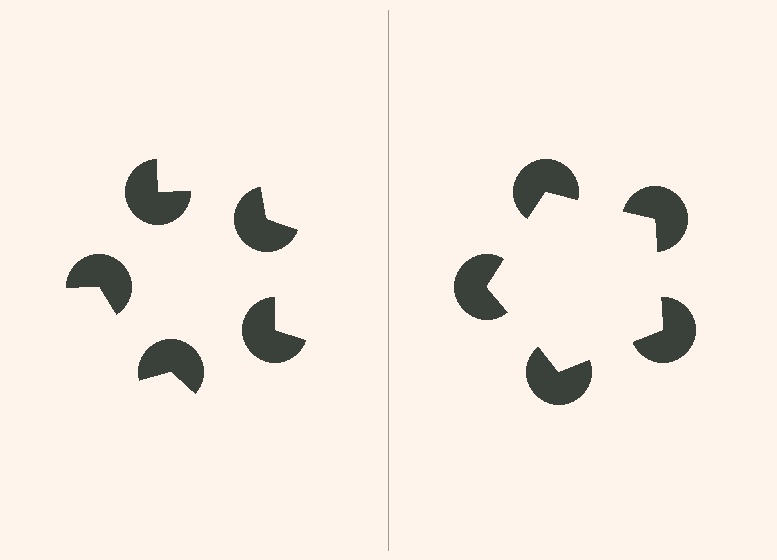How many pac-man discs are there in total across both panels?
10 — 5 on each side.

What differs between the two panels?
The pac-man discs are positioned identically on both sides; only the wedge orientations differ. On the right they align to a pentagon; on the left they are misaligned.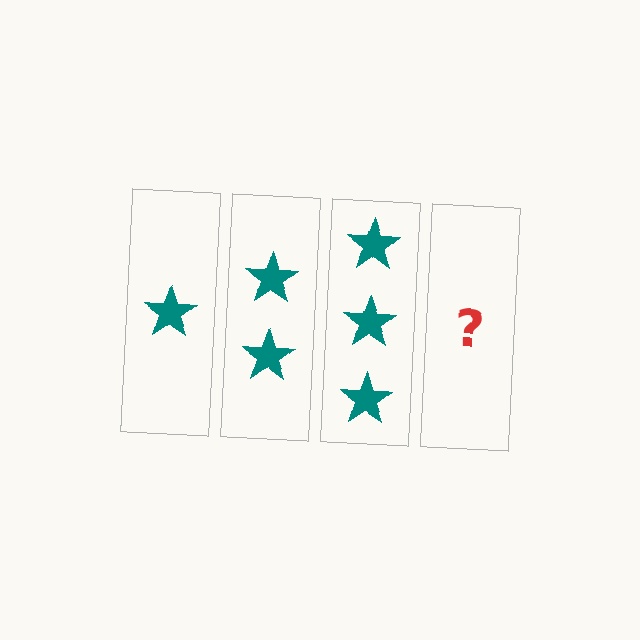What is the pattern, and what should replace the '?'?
The pattern is that each step adds one more star. The '?' should be 4 stars.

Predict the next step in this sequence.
The next step is 4 stars.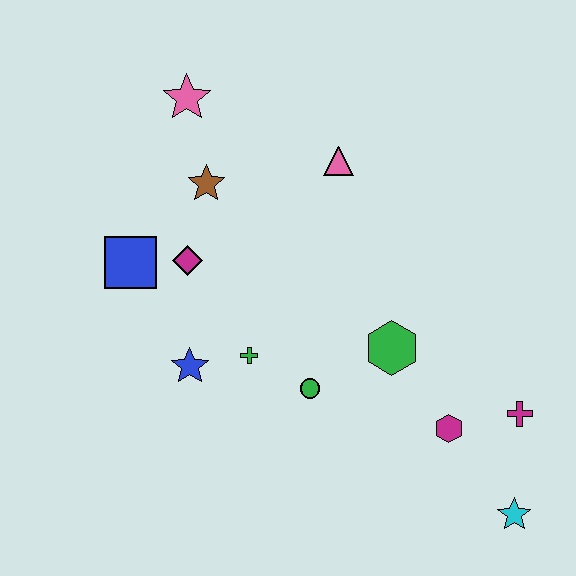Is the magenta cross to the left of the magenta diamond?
No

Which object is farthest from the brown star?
The cyan star is farthest from the brown star.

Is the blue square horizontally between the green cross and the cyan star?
No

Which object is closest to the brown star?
The magenta diamond is closest to the brown star.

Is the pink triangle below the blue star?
No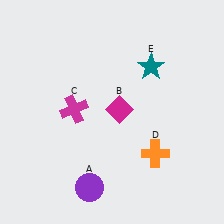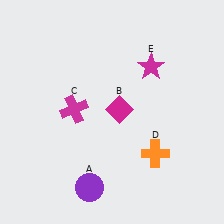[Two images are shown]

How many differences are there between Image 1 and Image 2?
There is 1 difference between the two images.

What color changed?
The star (E) changed from teal in Image 1 to magenta in Image 2.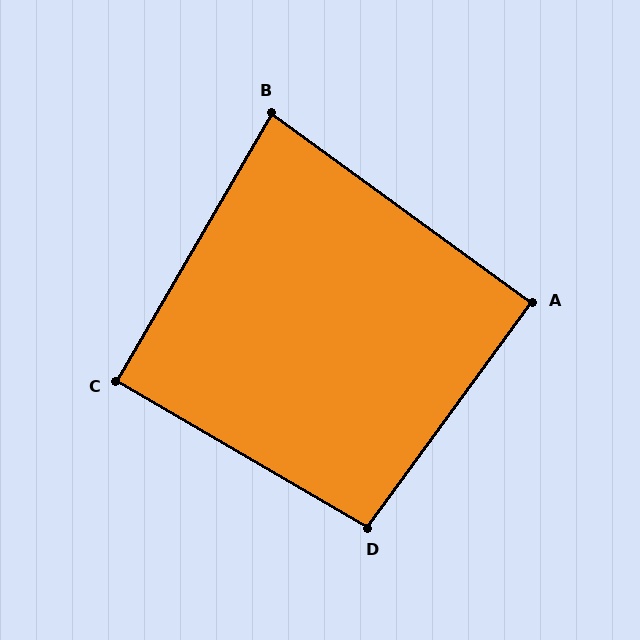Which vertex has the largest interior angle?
D, at approximately 96 degrees.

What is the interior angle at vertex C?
Approximately 90 degrees (approximately right).